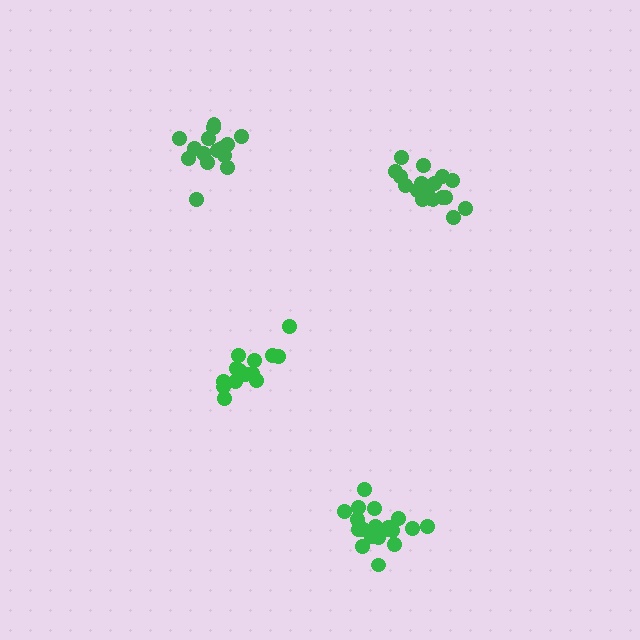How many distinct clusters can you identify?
There are 4 distinct clusters.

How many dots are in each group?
Group 1: 20 dots, Group 2: 19 dots, Group 3: 15 dots, Group 4: 14 dots (68 total).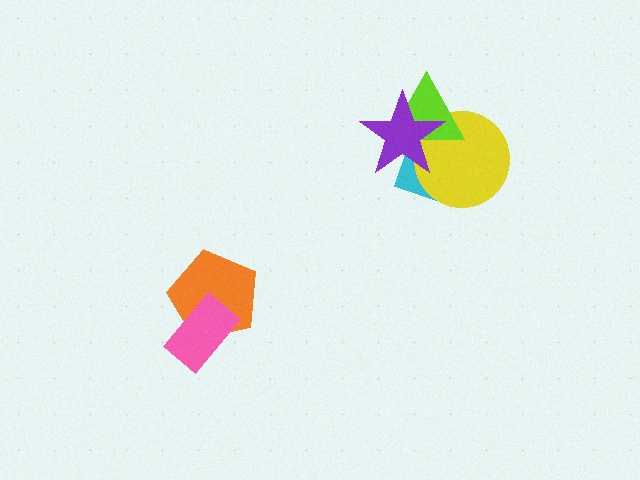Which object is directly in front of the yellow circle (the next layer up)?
The lime triangle is directly in front of the yellow circle.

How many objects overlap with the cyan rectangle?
3 objects overlap with the cyan rectangle.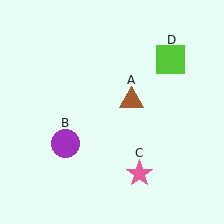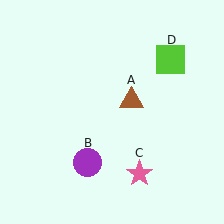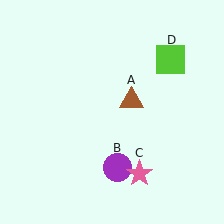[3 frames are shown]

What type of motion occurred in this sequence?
The purple circle (object B) rotated counterclockwise around the center of the scene.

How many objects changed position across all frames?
1 object changed position: purple circle (object B).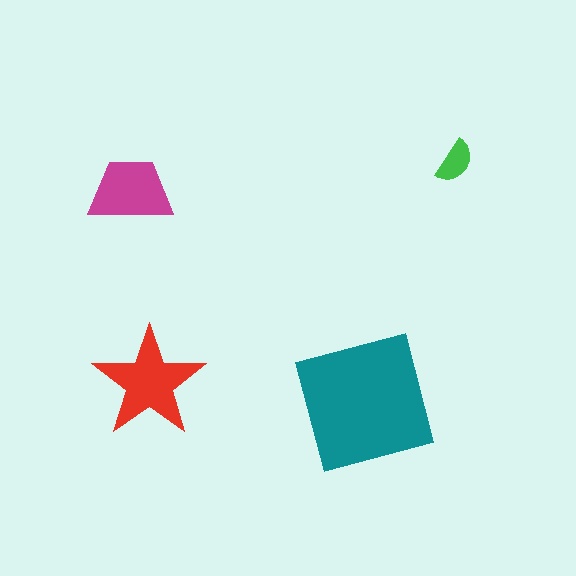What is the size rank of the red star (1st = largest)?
2nd.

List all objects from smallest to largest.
The green semicircle, the magenta trapezoid, the red star, the teal square.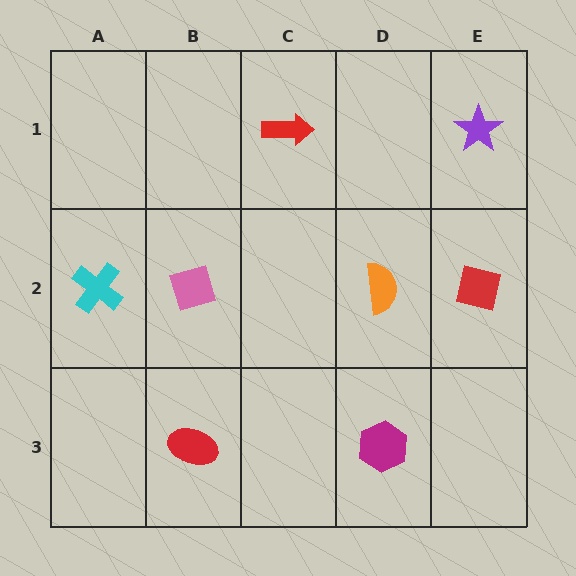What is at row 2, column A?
A cyan cross.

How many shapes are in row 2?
4 shapes.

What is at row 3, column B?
A red ellipse.